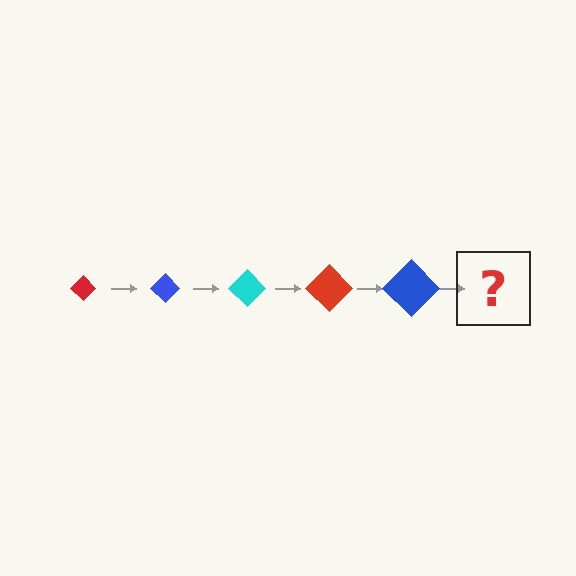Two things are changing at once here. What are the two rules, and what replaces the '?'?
The two rules are that the diamond grows larger each step and the color cycles through red, blue, and cyan. The '?' should be a cyan diamond, larger than the previous one.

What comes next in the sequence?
The next element should be a cyan diamond, larger than the previous one.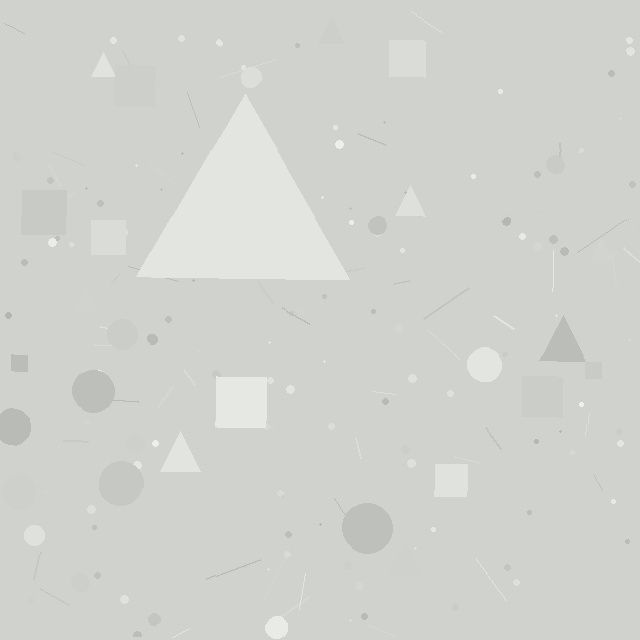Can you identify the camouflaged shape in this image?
The camouflaged shape is a triangle.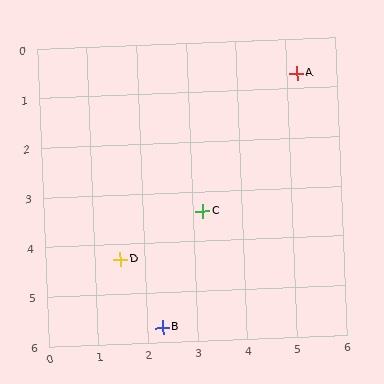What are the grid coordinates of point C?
Point C is at approximately (3.2, 3.4).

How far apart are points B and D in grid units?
Points B and D are about 1.6 grid units apart.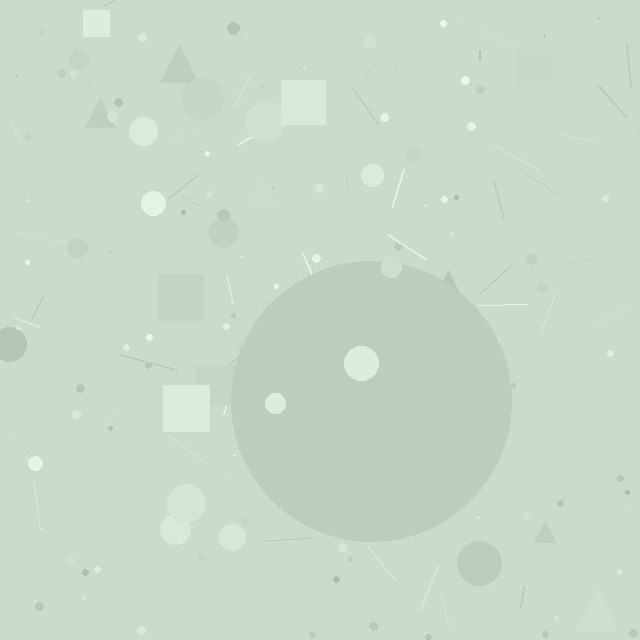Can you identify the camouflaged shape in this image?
The camouflaged shape is a circle.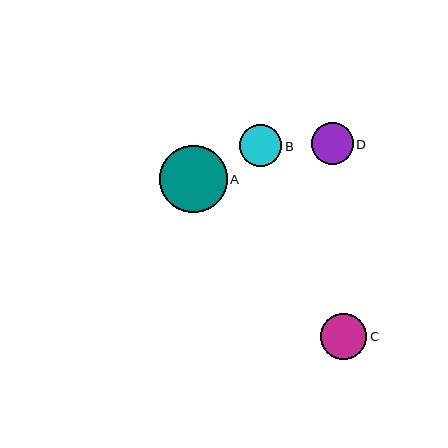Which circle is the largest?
Circle A is the largest with a size of approximately 67 pixels.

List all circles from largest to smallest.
From largest to smallest: A, C, D, B.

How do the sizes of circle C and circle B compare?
Circle C and circle B are approximately the same size.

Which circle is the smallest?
Circle B is the smallest with a size of approximately 42 pixels.